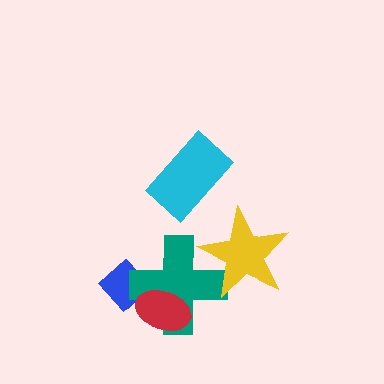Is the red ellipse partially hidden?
No, no other shape covers it.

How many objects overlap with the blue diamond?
2 objects overlap with the blue diamond.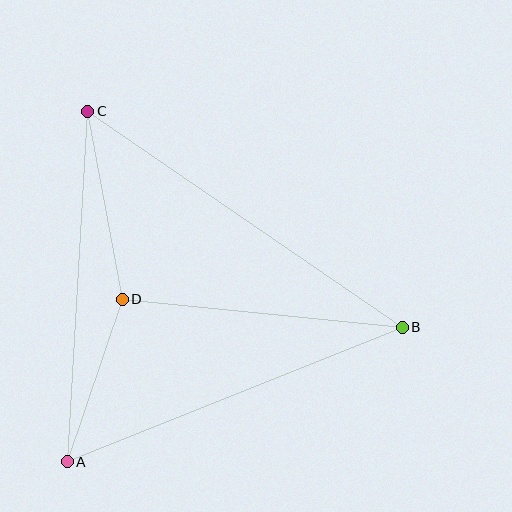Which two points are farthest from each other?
Points B and C are farthest from each other.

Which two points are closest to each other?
Points A and D are closest to each other.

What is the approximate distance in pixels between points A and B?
The distance between A and B is approximately 361 pixels.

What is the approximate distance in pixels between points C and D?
The distance between C and D is approximately 191 pixels.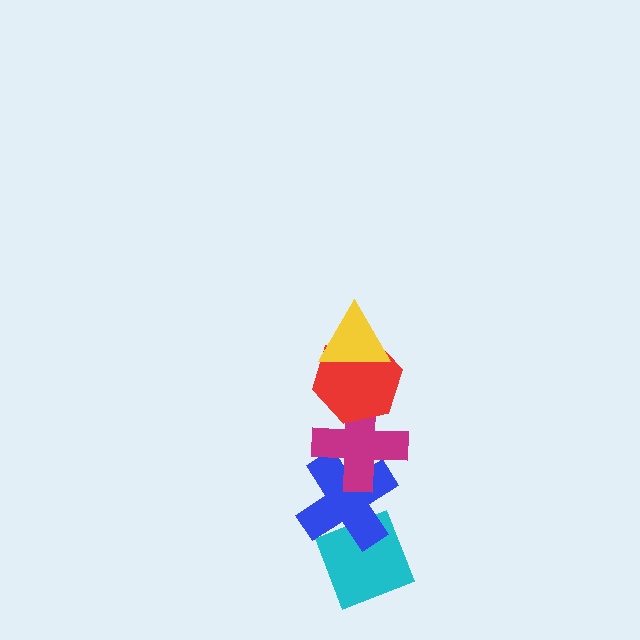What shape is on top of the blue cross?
The magenta cross is on top of the blue cross.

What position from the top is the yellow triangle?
The yellow triangle is 1st from the top.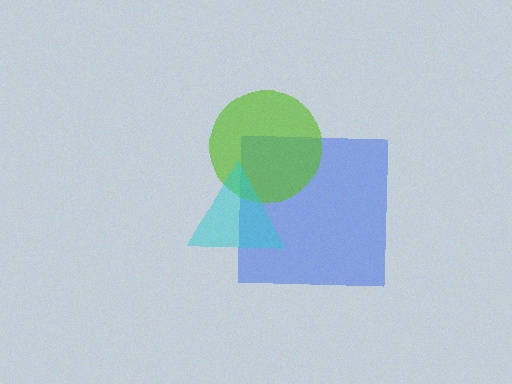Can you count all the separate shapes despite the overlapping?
Yes, there are 3 separate shapes.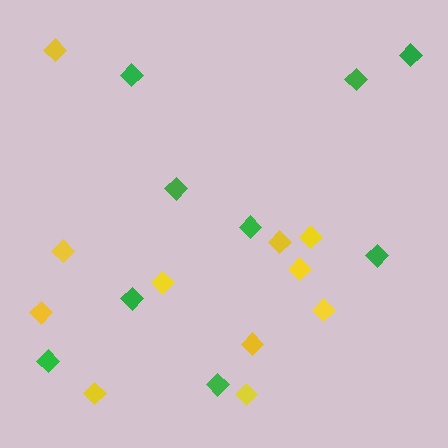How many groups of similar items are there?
There are 2 groups: one group of green diamonds (9) and one group of yellow diamonds (11).